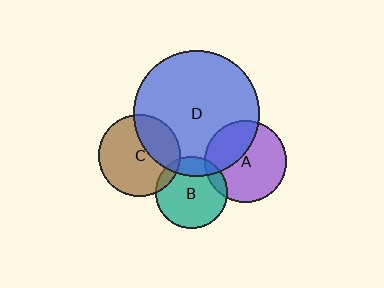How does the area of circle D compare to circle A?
Approximately 2.4 times.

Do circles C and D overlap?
Yes.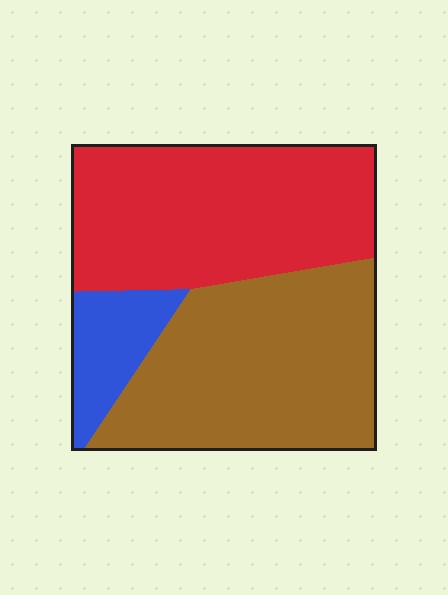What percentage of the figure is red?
Red covers about 45% of the figure.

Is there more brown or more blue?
Brown.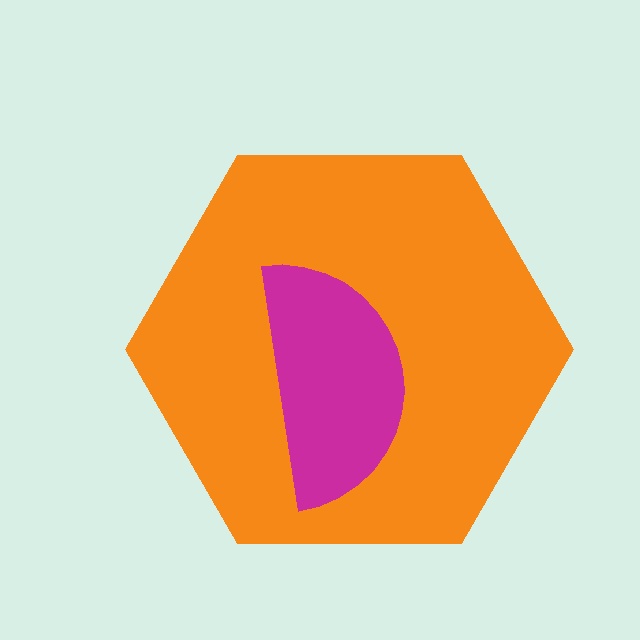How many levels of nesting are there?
2.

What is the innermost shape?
The magenta semicircle.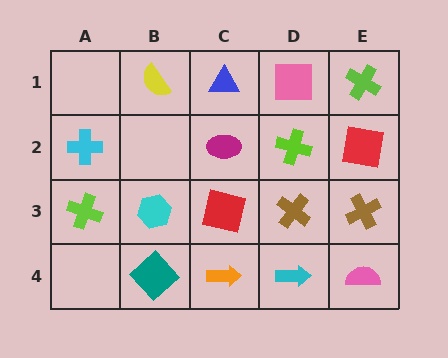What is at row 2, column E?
A red square.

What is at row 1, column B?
A yellow semicircle.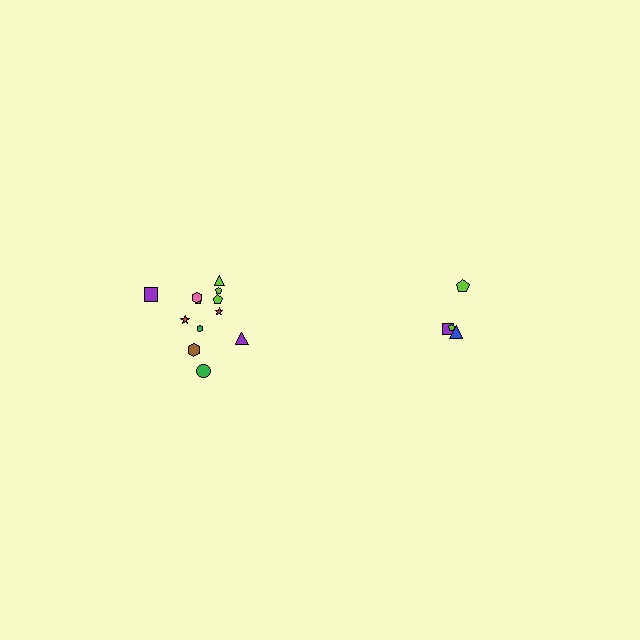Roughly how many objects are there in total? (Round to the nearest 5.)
Roughly 15 objects in total.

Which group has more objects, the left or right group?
The left group.